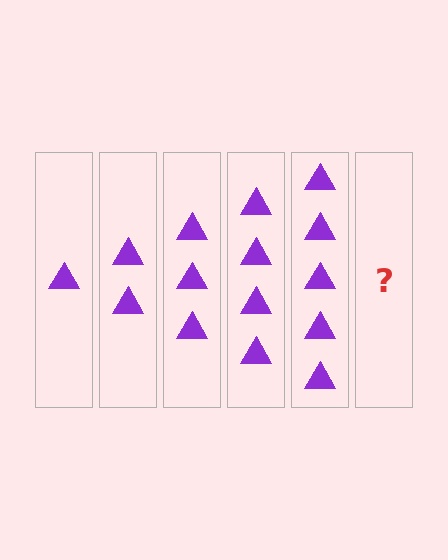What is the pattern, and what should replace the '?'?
The pattern is that each step adds one more triangle. The '?' should be 6 triangles.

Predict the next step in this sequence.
The next step is 6 triangles.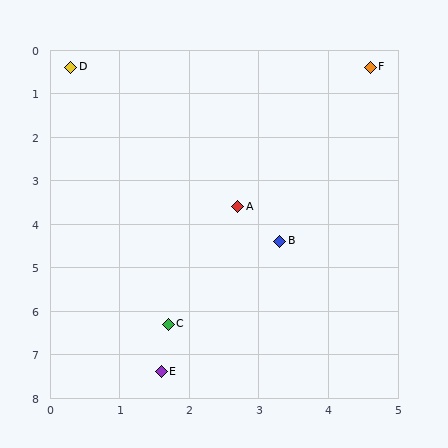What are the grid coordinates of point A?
Point A is at approximately (2.7, 3.6).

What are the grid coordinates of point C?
Point C is at approximately (1.7, 6.3).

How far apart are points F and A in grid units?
Points F and A are about 3.7 grid units apart.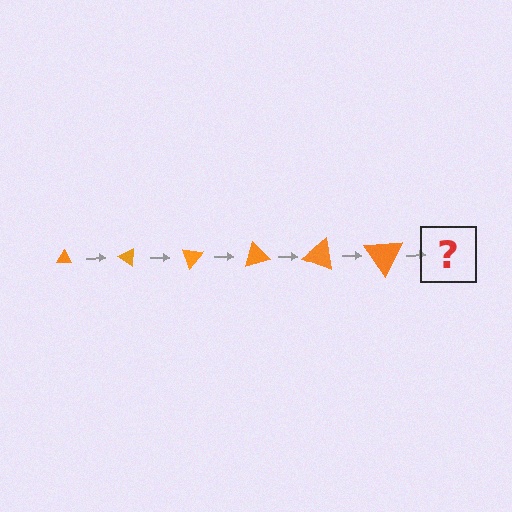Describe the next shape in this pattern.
It should be a triangle, larger than the previous one and rotated 210 degrees from the start.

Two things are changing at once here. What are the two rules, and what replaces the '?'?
The two rules are that the triangle grows larger each step and it rotates 35 degrees each step. The '?' should be a triangle, larger than the previous one and rotated 210 degrees from the start.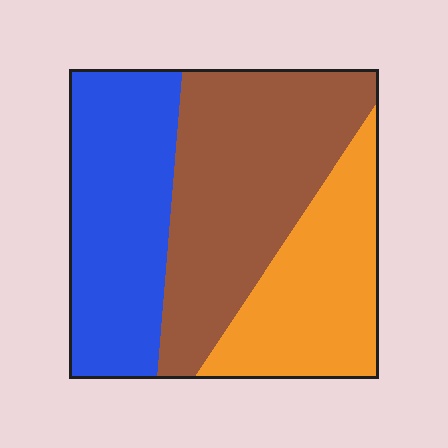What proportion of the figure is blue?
Blue takes up about one third (1/3) of the figure.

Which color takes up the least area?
Orange, at roughly 25%.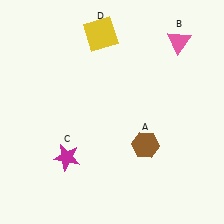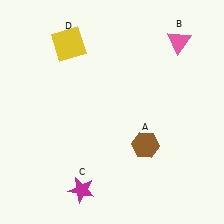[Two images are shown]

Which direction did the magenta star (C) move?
The magenta star (C) moved down.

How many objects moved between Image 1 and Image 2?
2 objects moved between the two images.